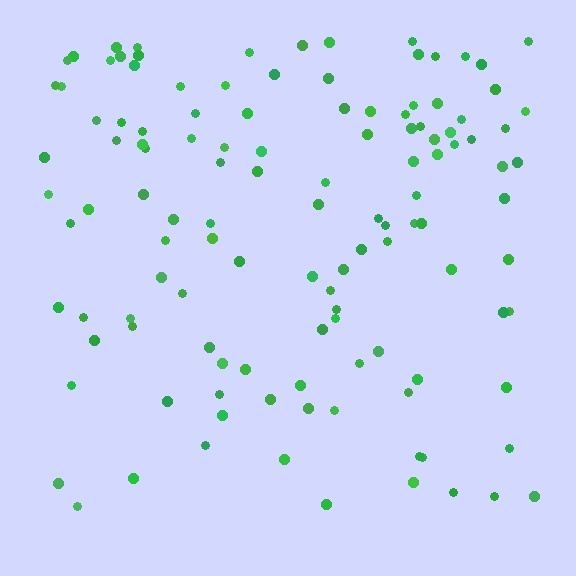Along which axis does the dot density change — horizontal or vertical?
Vertical.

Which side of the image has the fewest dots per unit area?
The bottom.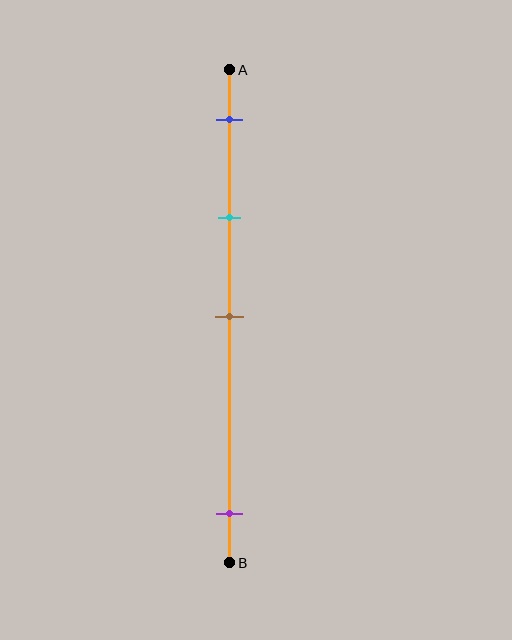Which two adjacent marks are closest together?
The blue and cyan marks are the closest adjacent pair.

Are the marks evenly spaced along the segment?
No, the marks are not evenly spaced.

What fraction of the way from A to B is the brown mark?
The brown mark is approximately 50% (0.5) of the way from A to B.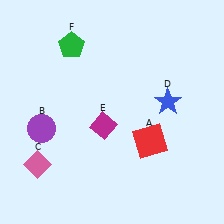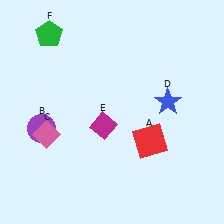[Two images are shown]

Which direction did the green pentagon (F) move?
The green pentagon (F) moved left.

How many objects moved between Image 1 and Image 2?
2 objects moved between the two images.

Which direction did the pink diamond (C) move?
The pink diamond (C) moved up.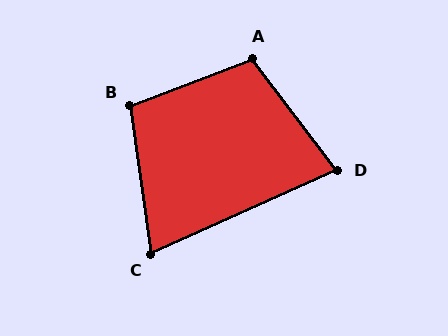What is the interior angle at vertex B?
Approximately 103 degrees (obtuse).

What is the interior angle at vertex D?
Approximately 77 degrees (acute).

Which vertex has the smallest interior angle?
C, at approximately 74 degrees.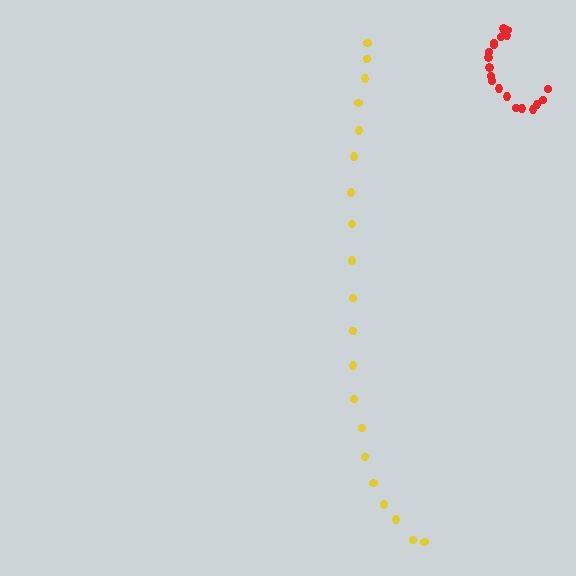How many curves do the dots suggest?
There are 2 distinct paths.